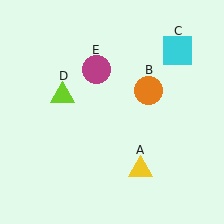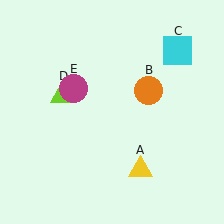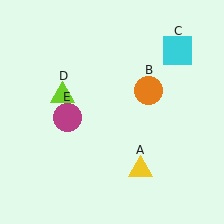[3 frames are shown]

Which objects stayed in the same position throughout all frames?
Yellow triangle (object A) and orange circle (object B) and cyan square (object C) and lime triangle (object D) remained stationary.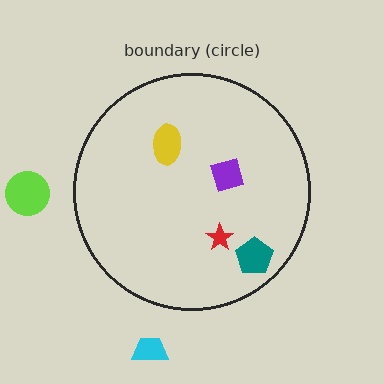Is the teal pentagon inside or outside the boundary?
Inside.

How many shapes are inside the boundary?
4 inside, 2 outside.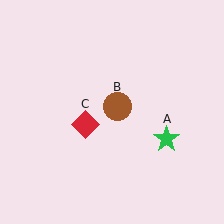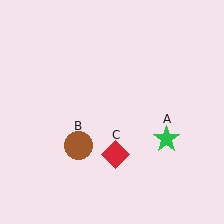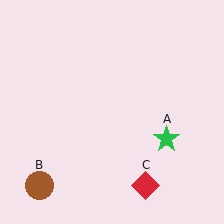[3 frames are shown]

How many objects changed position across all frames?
2 objects changed position: brown circle (object B), red diamond (object C).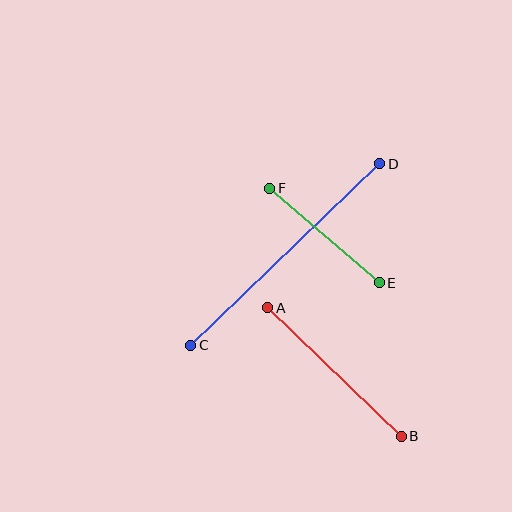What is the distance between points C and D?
The distance is approximately 262 pixels.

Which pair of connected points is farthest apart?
Points C and D are farthest apart.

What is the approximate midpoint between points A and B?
The midpoint is at approximately (334, 372) pixels.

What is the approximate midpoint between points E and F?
The midpoint is at approximately (325, 235) pixels.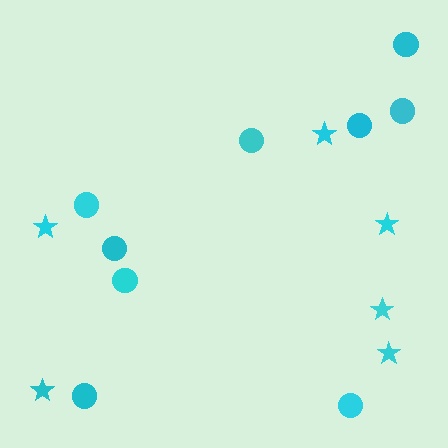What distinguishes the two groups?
There are 2 groups: one group of circles (9) and one group of stars (6).